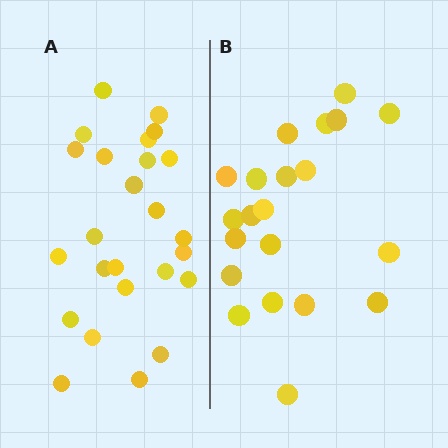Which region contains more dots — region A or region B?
Region A (the left region) has more dots.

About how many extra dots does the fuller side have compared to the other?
Region A has about 4 more dots than region B.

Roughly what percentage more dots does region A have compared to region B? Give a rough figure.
About 20% more.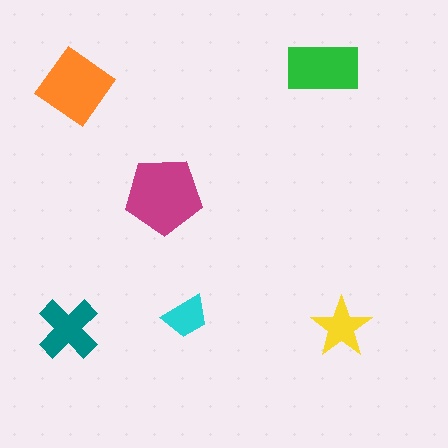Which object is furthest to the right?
The yellow star is rightmost.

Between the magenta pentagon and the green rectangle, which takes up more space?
The magenta pentagon.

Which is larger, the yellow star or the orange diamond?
The orange diamond.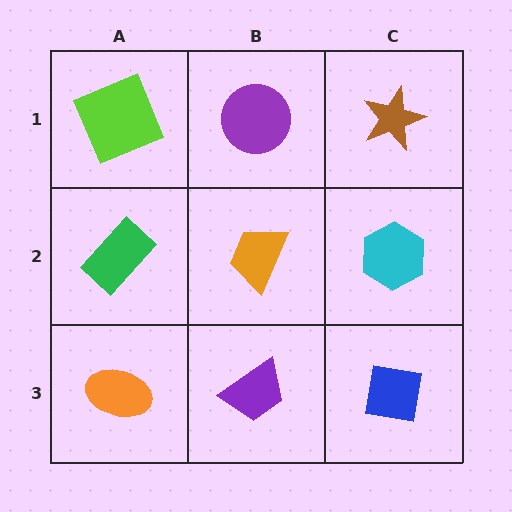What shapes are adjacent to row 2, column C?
A brown star (row 1, column C), a blue square (row 3, column C), an orange trapezoid (row 2, column B).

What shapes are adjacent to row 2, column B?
A purple circle (row 1, column B), a purple trapezoid (row 3, column B), a green rectangle (row 2, column A), a cyan hexagon (row 2, column C).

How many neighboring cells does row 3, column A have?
2.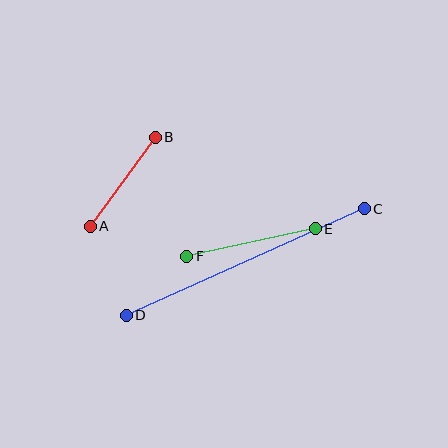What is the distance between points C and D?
The distance is approximately 260 pixels.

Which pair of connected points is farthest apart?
Points C and D are farthest apart.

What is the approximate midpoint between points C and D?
The midpoint is at approximately (245, 262) pixels.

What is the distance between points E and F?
The distance is approximately 132 pixels.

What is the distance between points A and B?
The distance is approximately 110 pixels.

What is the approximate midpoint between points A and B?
The midpoint is at approximately (123, 182) pixels.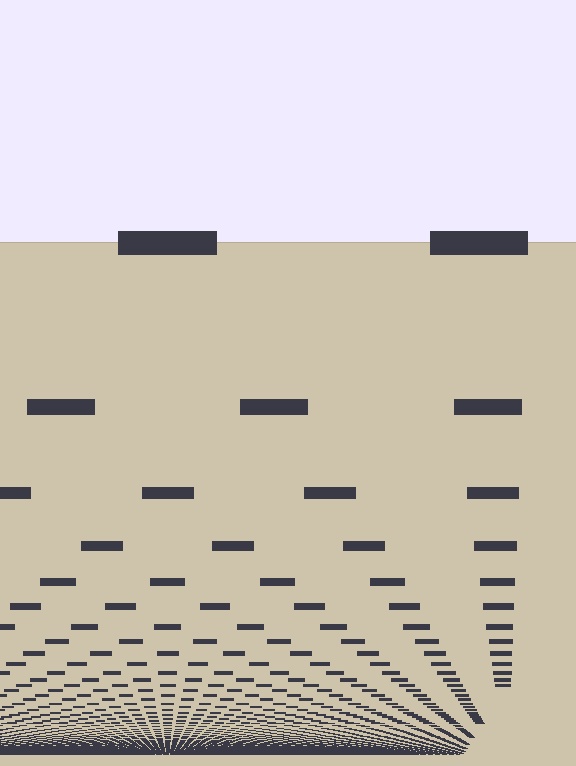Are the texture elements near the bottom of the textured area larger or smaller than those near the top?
Smaller. The gradient is inverted — elements near the bottom are smaller and denser.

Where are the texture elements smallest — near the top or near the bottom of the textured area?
Near the bottom.